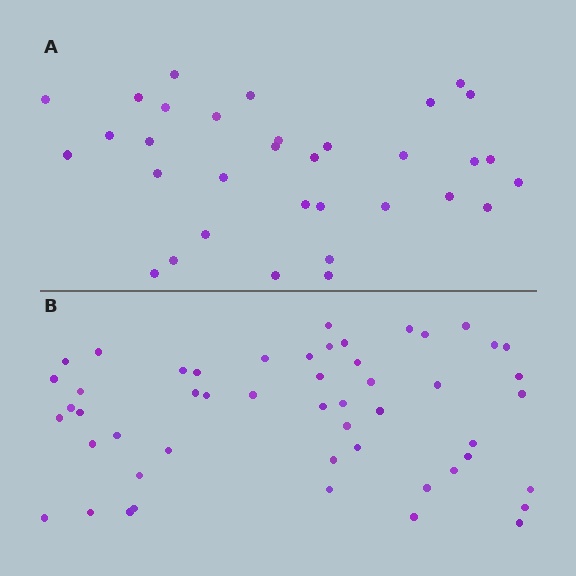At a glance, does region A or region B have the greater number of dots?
Region B (the bottom region) has more dots.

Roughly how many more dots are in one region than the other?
Region B has approximately 20 more dots than region A.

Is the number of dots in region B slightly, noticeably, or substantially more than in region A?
Region B has substantially more. The ratio is roughly 1.5 to 1.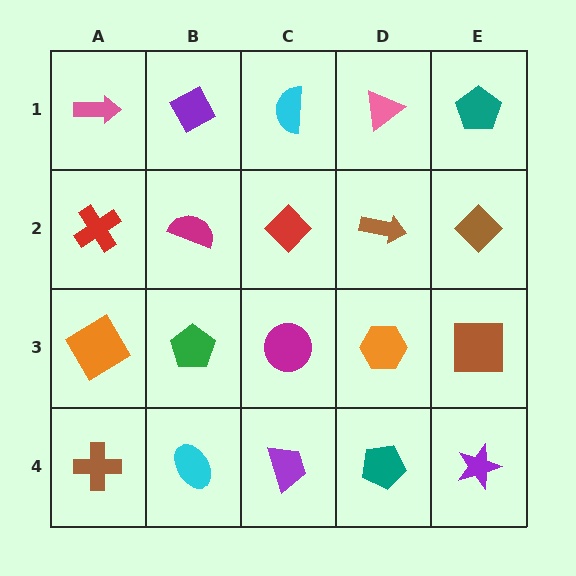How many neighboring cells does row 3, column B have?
4.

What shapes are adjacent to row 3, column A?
A red cross (row 2, column A), a brown cross (row 4, column A), a green pentagon (row 3, column B).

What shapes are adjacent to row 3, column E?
A brown diamond (row 2, column E), a purple star (row 4, column E), an orange hexagon (row 3, column D).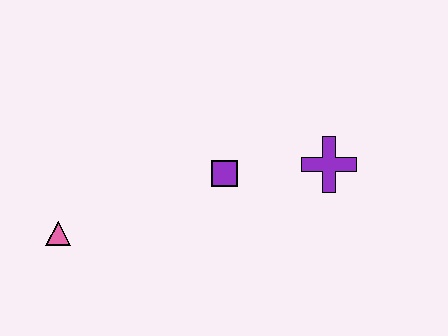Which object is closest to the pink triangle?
The purple square is closest to the pink triangle.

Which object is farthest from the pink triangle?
The purple cross is farthest from the pink triangle.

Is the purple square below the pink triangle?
No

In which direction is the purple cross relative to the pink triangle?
The purple cross is to the right of the pink triangle.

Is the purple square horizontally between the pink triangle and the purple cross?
Yes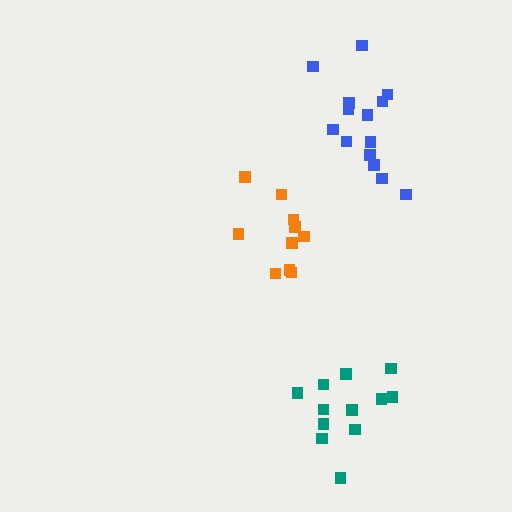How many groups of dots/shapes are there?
There are 3 groups.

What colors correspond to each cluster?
The clusters are colored: teal, orange, blue.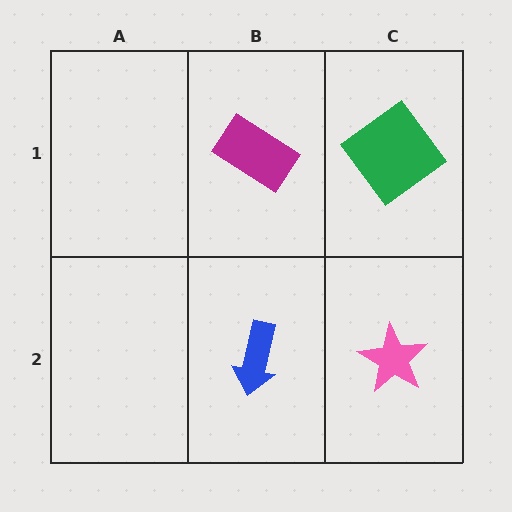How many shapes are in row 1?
2 shapes.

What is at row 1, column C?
A green diamond.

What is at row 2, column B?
A blue arrow.